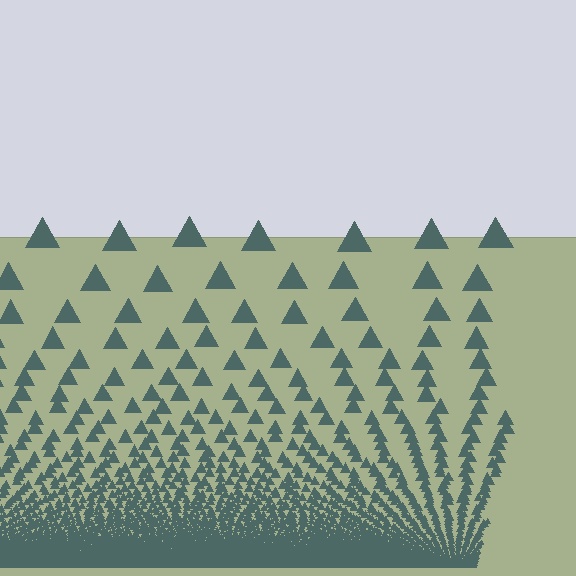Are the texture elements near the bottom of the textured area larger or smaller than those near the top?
Smaller. The gradient is inverted — elements near the bottom are smaller and denser.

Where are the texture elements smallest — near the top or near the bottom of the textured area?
Near the bottom.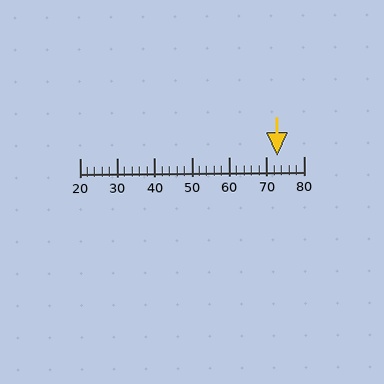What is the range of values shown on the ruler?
The ruler shows values from 20 to 80.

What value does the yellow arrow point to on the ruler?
The yellow arrow points to approximately 73.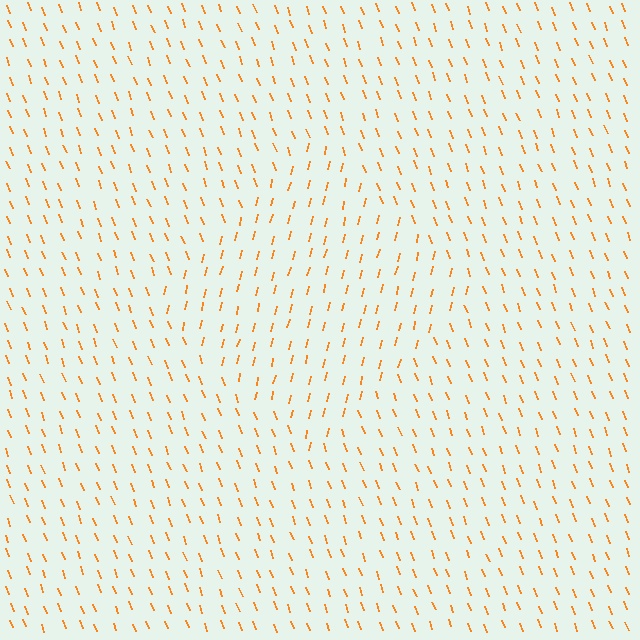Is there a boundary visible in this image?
Yes, there is a texture boundary formed by a change in line orientation.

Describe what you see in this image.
The image is filled with small orange line segments. A diamond region in the image has lines oriented differently from the surrounding lines, creating a visible texture boundary.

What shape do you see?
I see a diamond.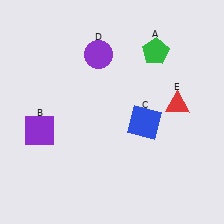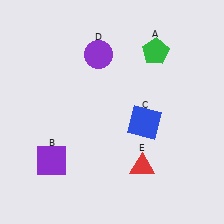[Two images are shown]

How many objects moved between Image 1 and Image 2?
2 objects moved between the two images.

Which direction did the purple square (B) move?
The purple square (B) moved down.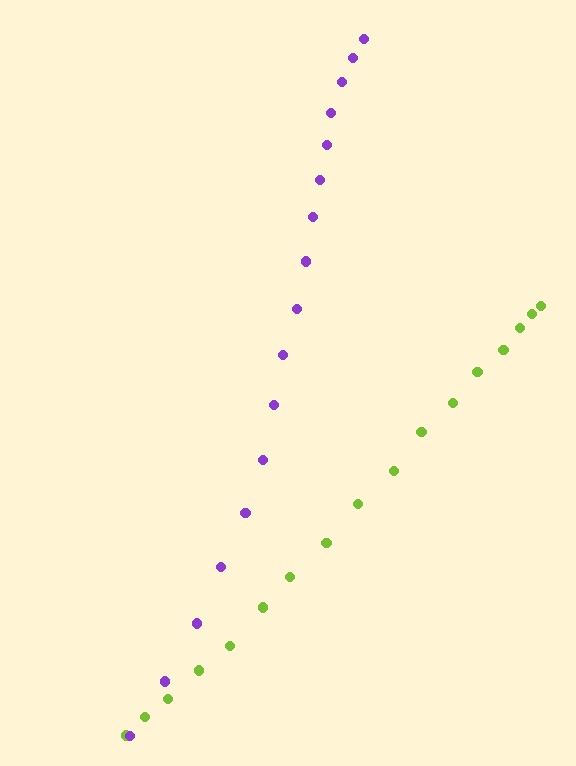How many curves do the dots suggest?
There are 2 distinct paths.